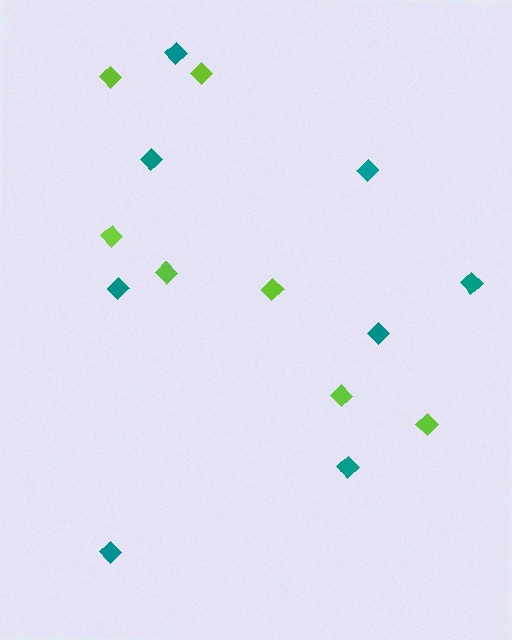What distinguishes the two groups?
There are 2 groups: one group of lime diamonds (7) and one group of teal diamonds (8).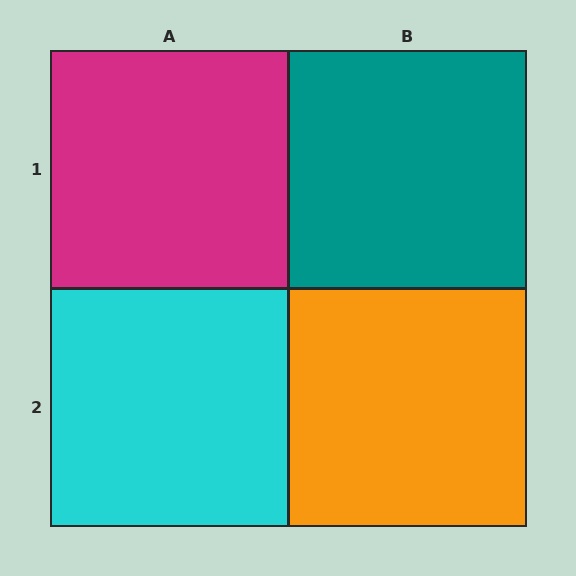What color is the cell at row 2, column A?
Cyan.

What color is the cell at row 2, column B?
Orange.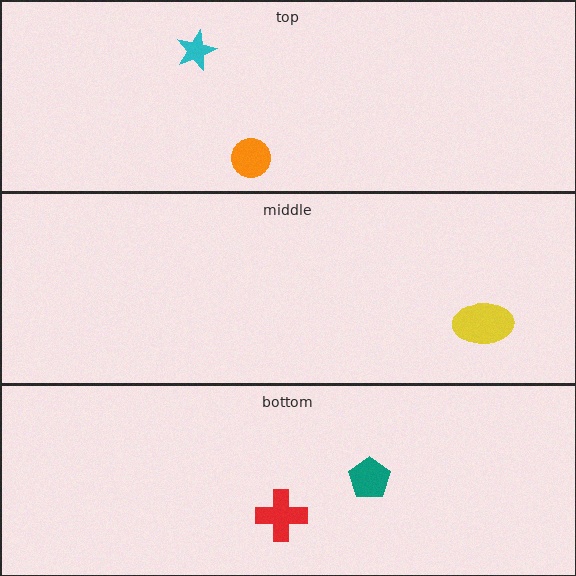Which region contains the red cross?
The bottom region.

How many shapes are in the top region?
2.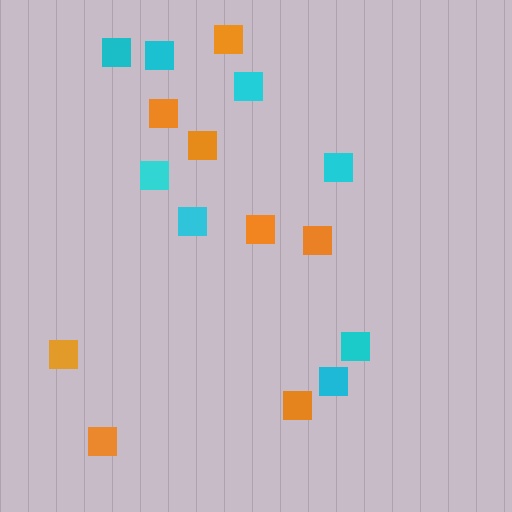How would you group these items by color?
There are 2 groups: one group of cyan squares (8) and one group of orange squares (8).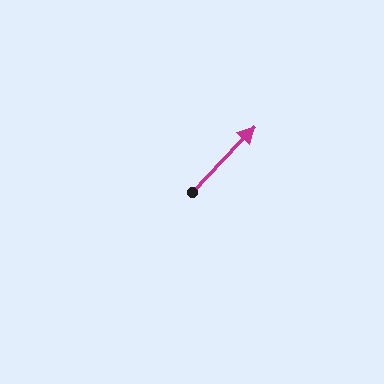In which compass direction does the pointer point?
Northeast.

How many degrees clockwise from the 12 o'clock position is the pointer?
Approximately 44 degrees.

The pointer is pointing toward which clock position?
Roughly 1 o'clock.